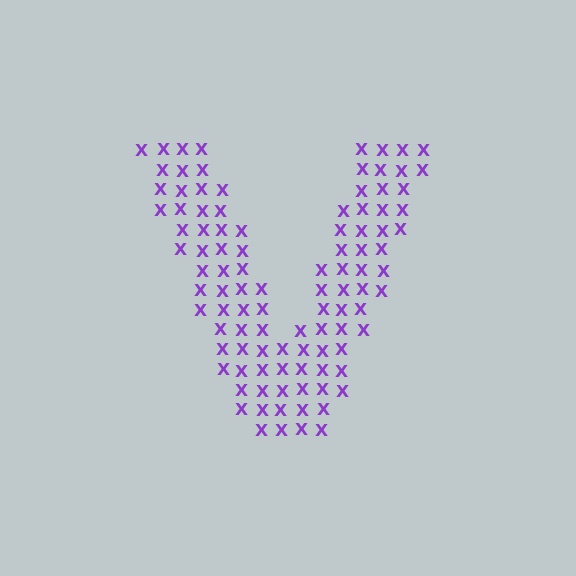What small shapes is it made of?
It is made of small letter X's.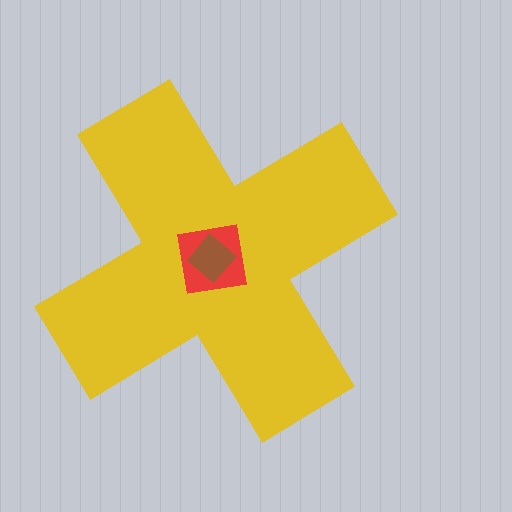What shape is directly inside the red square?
The brown diamond.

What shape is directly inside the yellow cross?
The red square.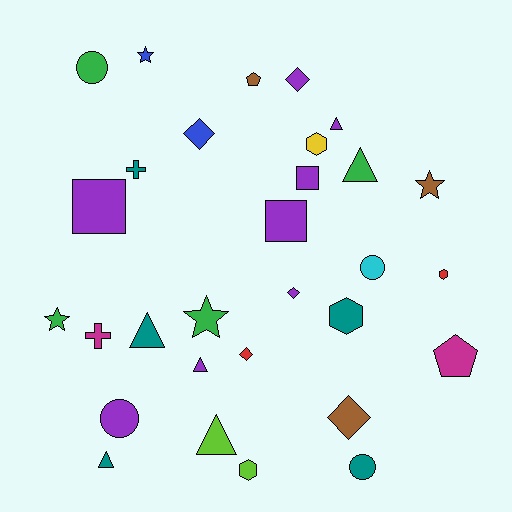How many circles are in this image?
There are 4 circles.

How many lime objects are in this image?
There are 2 lime objects.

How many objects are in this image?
There are 30 objects.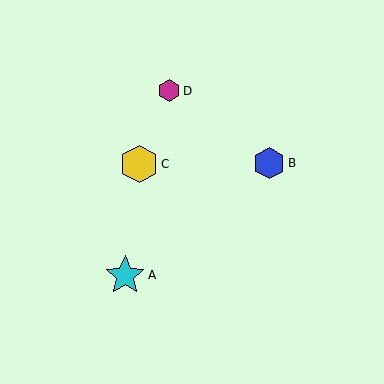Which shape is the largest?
The cyan star (labeled A) is the largest.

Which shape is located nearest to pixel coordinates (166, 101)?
The magenta hexagon (labeled D) at (169, 91) is nearest to that location.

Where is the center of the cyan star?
The center of the cyan star is at (125, 275).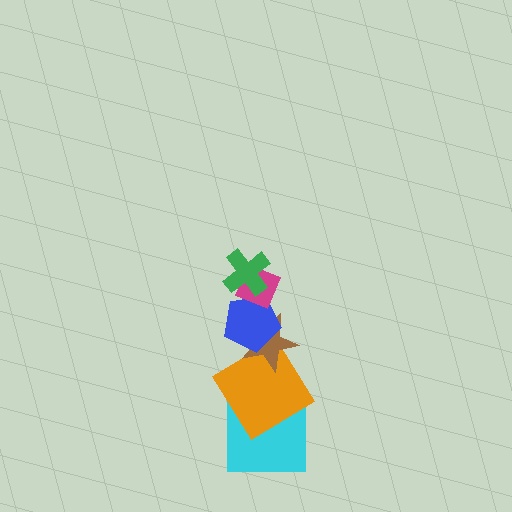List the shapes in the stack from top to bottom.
From top to bottom: the green cross, the magenta diamond, the blue pentagon, the brown star, the orange diamond, the cyan square.